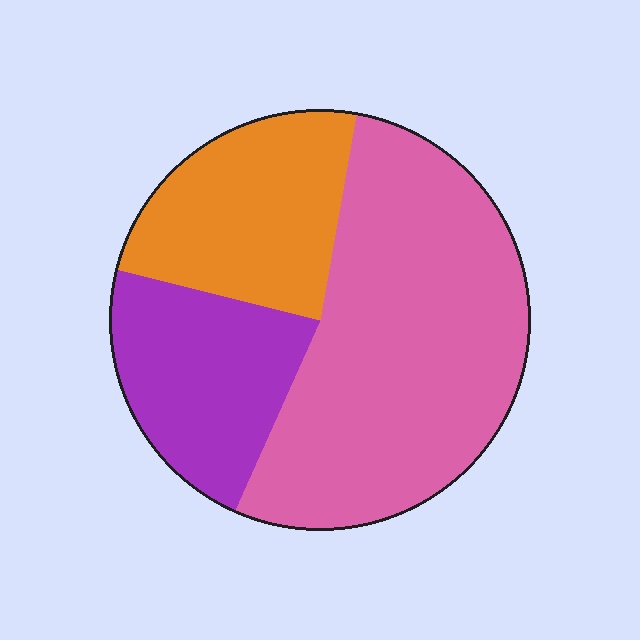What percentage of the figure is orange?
Orange covers roughly 25% of the figure.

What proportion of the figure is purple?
Purple covers about 20% of the figure.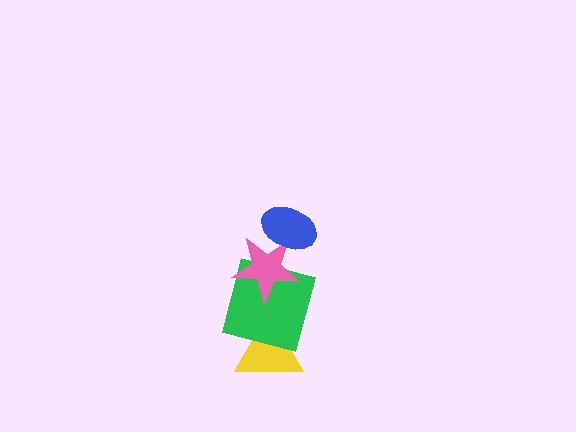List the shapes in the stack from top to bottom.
From top to bottom: the blue ellipse, the pink star, the green square, the yellow triangle.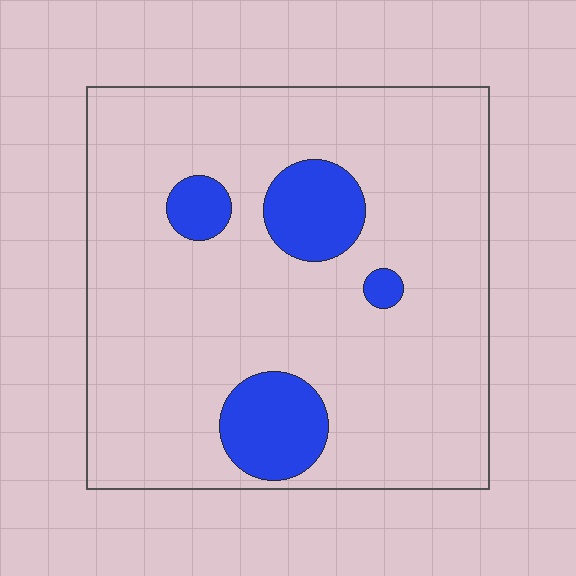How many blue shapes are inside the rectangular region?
4.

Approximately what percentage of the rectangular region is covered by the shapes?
Approximately 15%.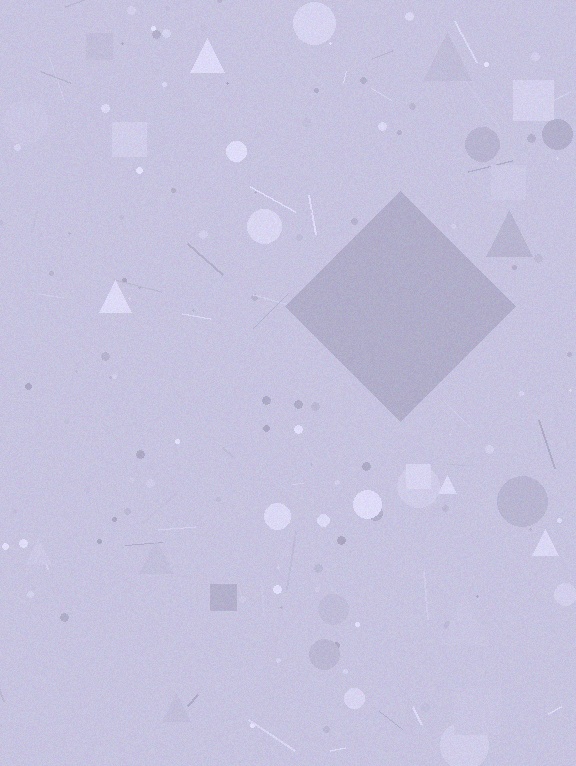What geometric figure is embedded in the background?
A diamond is embedded in the background.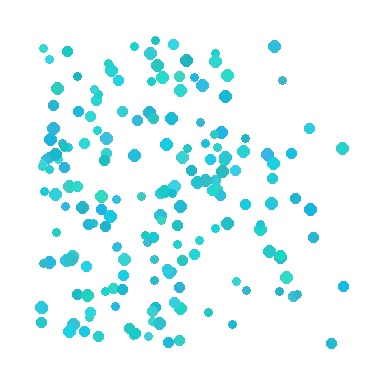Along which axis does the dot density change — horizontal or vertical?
Horizontal.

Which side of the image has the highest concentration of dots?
The left.